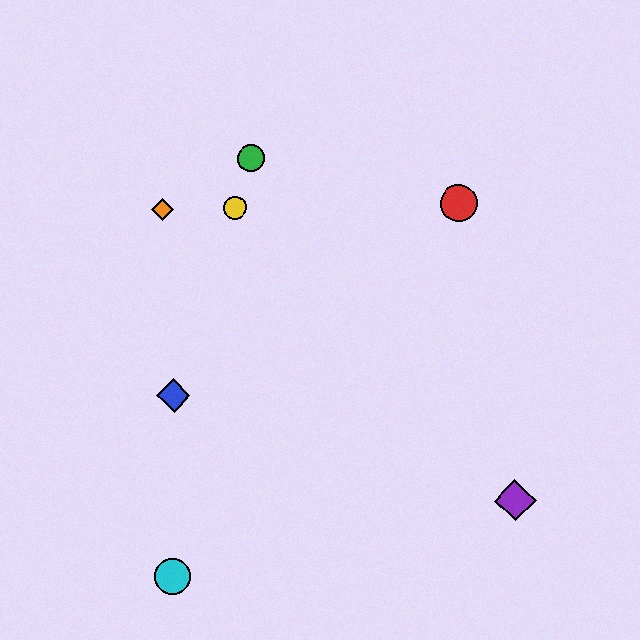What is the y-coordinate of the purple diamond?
The purple diamond is at y≈500.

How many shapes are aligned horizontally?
3 shapes (the red circle, the yellow circle, the orange diamond) are aligned horizontally.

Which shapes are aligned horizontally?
The red circle, the yellow circle, the orange diamond are aligned horizontally.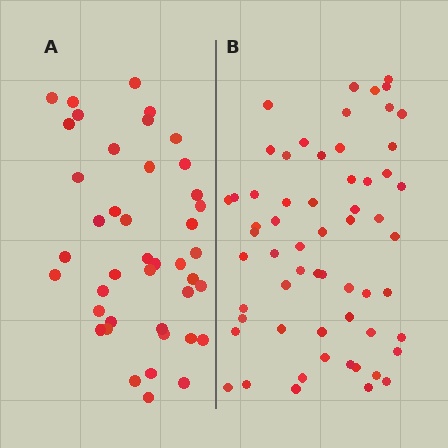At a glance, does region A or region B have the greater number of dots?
Region B (the right region) has more dots.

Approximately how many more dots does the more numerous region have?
Region B has approximately 20 more dots than region A.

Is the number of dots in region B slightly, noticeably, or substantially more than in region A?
Region B has noticeably more, but not dramatically so. The ratio is roughly 1.4 to 1.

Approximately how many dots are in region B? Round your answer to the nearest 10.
About 60 dots.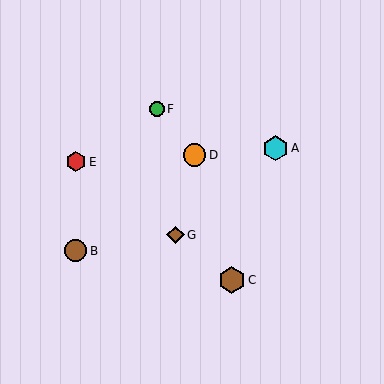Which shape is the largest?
The brown hexagon (labeled C) is the largest.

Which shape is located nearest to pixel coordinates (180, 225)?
The brown diamond (labeled G) at (176, 235) is nearest to that location.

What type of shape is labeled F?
Shape F is a green circle.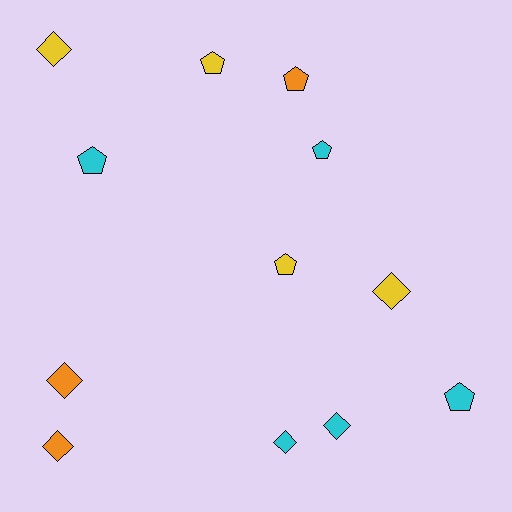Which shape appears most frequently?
Diamond, with 6 objects.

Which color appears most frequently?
Cyan, with 5 objects.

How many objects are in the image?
There are 12 objects.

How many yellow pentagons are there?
There are 2 yellow pentagons.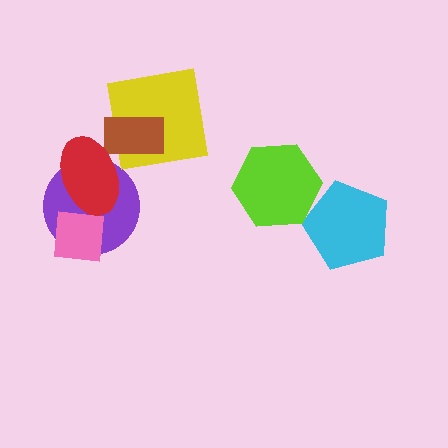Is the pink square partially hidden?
Yes, it is partially covered by another shape.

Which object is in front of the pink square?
The red ellipse is in front of the pink square.